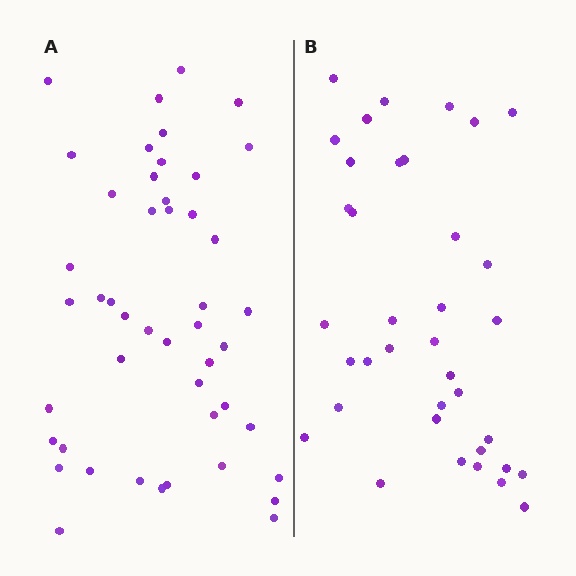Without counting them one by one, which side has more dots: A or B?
Region A (the left region) has more dots.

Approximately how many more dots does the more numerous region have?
Region A has roughly 10 or so more dots than region B.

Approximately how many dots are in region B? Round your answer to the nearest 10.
About 40 dots. (The exact count is 37, which rounds to 40.)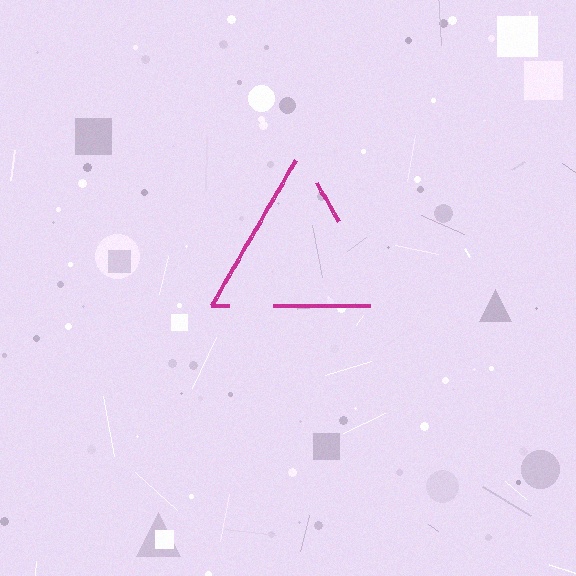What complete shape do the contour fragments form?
The contour fragments form a triangle.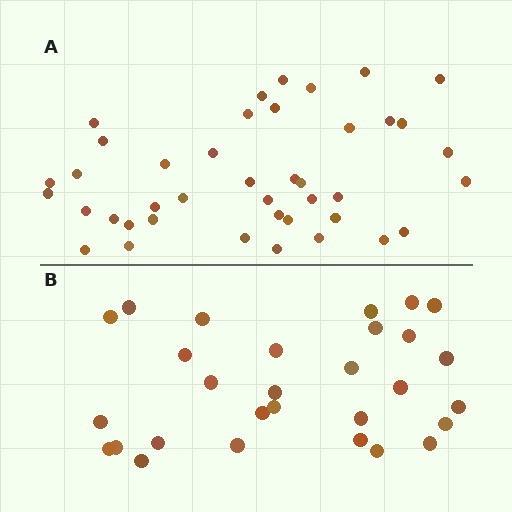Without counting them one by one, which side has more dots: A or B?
Region A (the top region) has more dots.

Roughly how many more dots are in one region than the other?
Region A has roughly 12 or so more dots than region B.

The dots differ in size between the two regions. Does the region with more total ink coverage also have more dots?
No. Region B has more total ink coverage because its dots are larger, but region A actually contains more individual dots. Total area can be misleading — the number of items is what matters here.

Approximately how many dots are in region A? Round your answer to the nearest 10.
About 40 dots. (The exact count is 41, which rounds to 40.)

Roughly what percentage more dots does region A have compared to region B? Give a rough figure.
About 40% more.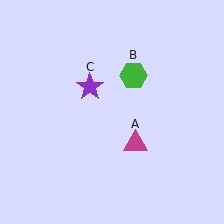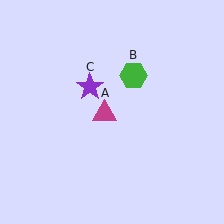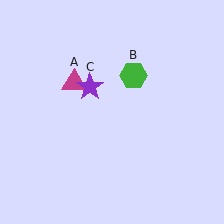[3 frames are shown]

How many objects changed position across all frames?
1 object changed position: magenta triangle (object A).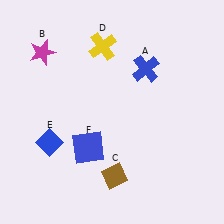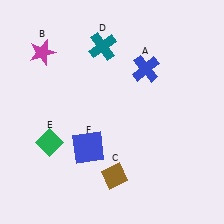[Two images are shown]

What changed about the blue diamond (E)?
In Image 1, E is blue. In Image 2, it changed to green.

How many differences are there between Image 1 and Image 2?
There are 2 differences between the two images.